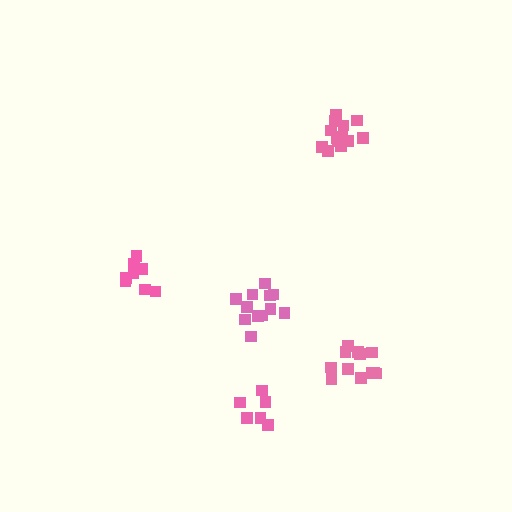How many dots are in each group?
Group 1: 8 dots, Group 2: 13 dots, Group 3: 7 dots, Group 4: 13 dots, Group 5: 12 dots (53 total).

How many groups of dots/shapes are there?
There are 5 groups.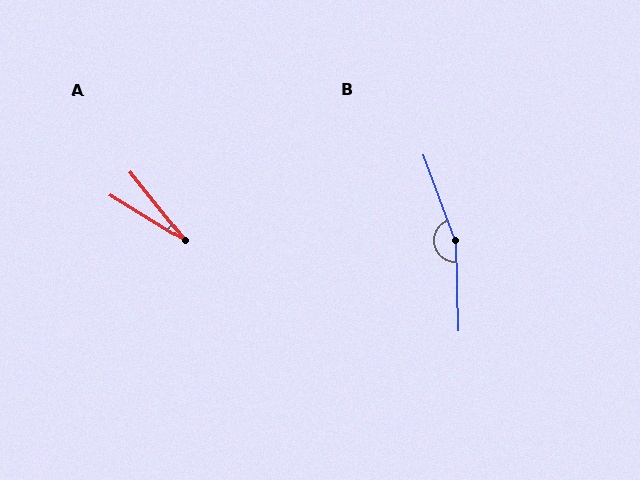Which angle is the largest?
B, at approximately 162 degrees.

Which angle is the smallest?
A, at approximately 20 degrees.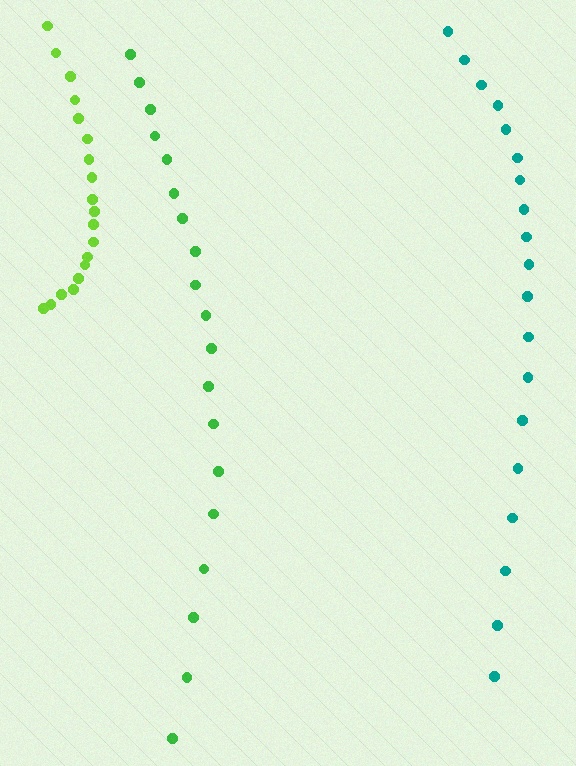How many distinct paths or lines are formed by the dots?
There are 3 distinct paths.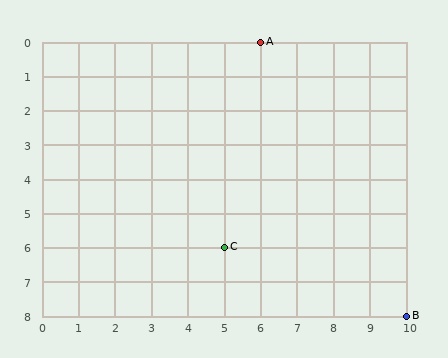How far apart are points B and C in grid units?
Points B and C are 5 columns and 2 rows apart (about 5.4 grid units diagonally).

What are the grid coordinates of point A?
Point A is at grid coordinates (6, 0).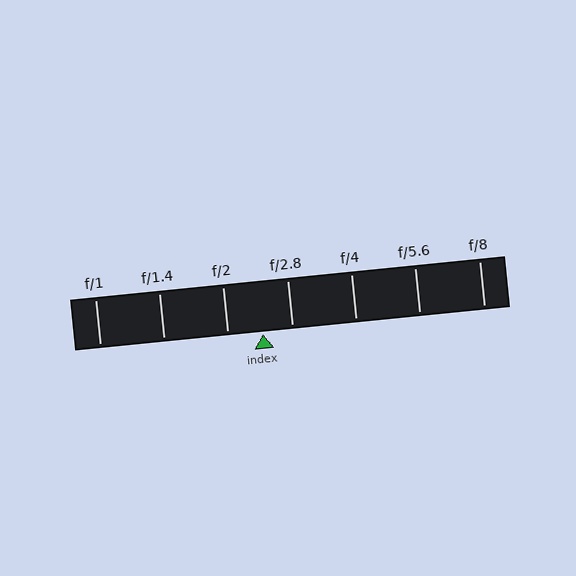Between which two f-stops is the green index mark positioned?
The index mark is between f/2 and f/2.8.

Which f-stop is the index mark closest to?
The index mark is closest to f/2.8.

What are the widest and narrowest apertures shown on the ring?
The widest aperture shown is f/1 and the narrowest is f/8.